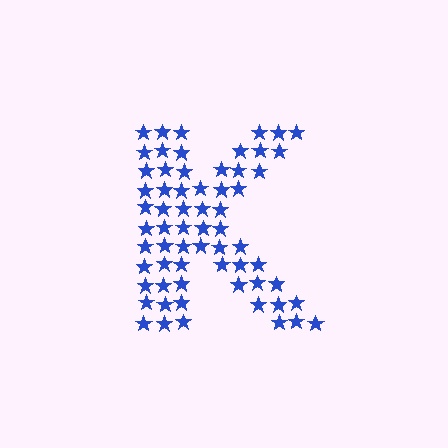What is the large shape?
The large shape is the letter K.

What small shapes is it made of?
It is made of small stars.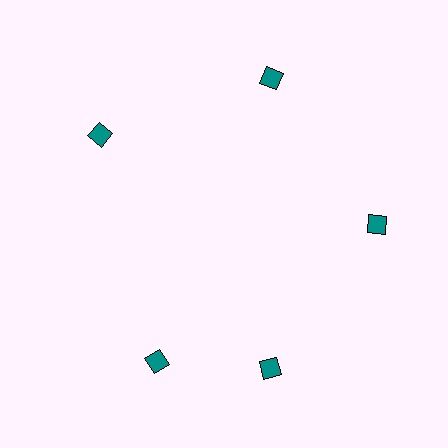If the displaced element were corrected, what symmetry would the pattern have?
It would have 5-fold rotational symmetry — the pattern would map onto itself every 72 degrees.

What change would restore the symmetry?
The symmetry would be restored by rotating it back into even spacing with its neighbors so that all 5 diamonds sit at equal angles and equal distance from the center.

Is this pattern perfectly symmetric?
No. The 5 teal diamonds are arranged in a ring, but one element near the 8 o'clock position is rotated out of alignment along the ring, breaking the 5-fold rotational symmetry.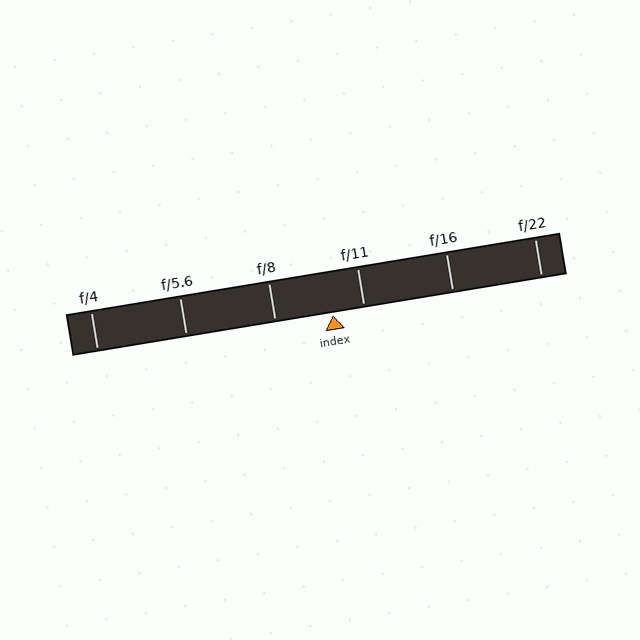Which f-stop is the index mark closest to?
The index mark is closest to f/11.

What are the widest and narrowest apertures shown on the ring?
The widest aperture shown is f/4 and the narrowest is f/22.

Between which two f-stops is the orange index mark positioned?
The index mark is between f/8 and f/11.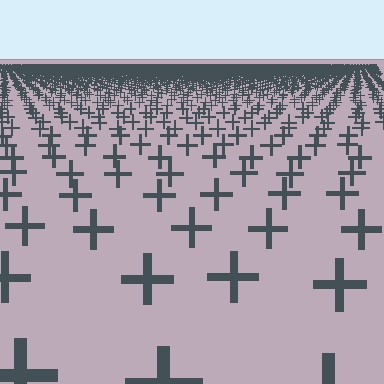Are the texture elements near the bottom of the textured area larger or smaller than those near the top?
Larger. Near the bottom, elements are closer to the viewer and appear at a bigger on-screen size.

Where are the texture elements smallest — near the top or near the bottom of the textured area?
Near the top.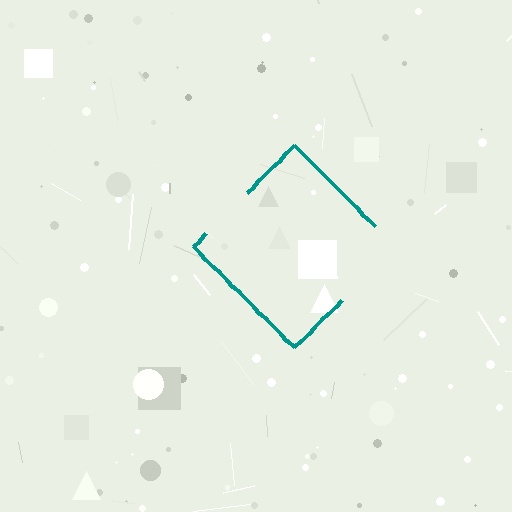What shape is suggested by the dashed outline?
The dashed outline suggests a diamond.